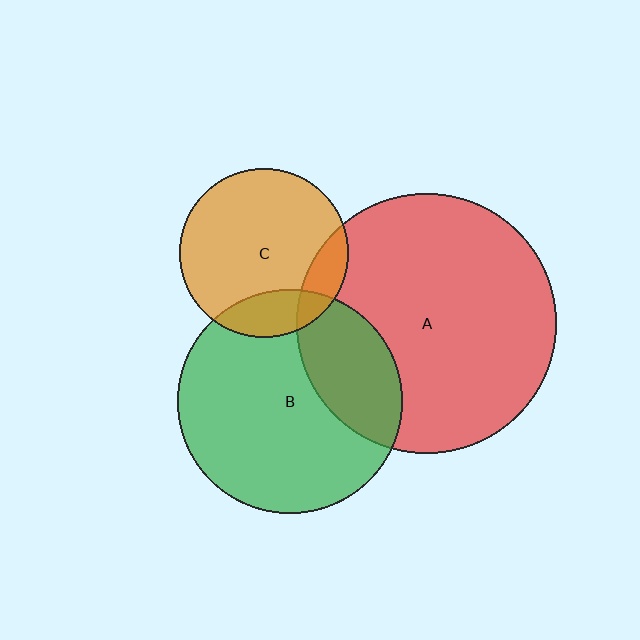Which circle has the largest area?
Circle A (red).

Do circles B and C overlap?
Yes.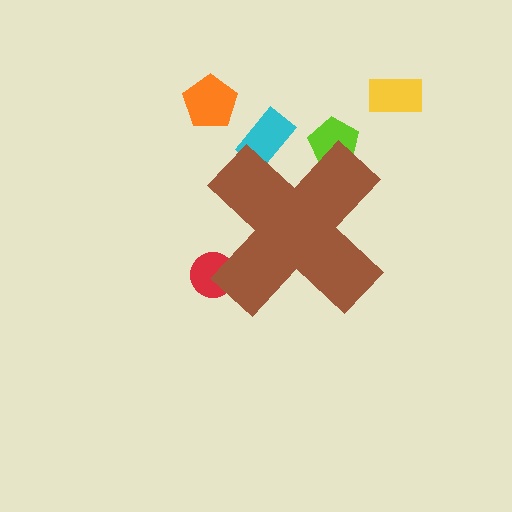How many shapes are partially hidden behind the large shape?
3 shapes are partially hidden.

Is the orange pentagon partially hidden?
No, the orange pentagon is fully visible.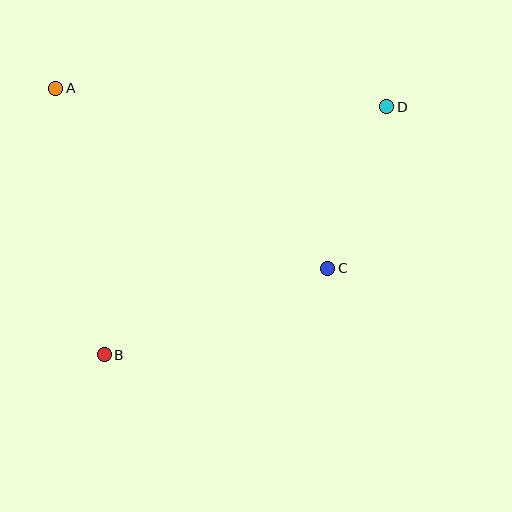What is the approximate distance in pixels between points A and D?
The distance between A and D is approximately 332 pixels.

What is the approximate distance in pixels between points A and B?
The distance between A and B is approximately 271 pixels.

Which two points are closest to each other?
Points C and D are closest to each other.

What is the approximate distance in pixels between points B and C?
The distance between B and C is approximately 240 pixels.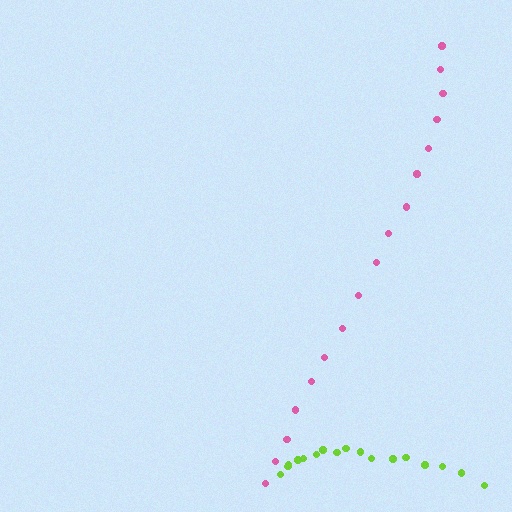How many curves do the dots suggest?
There are 2 distinct paths.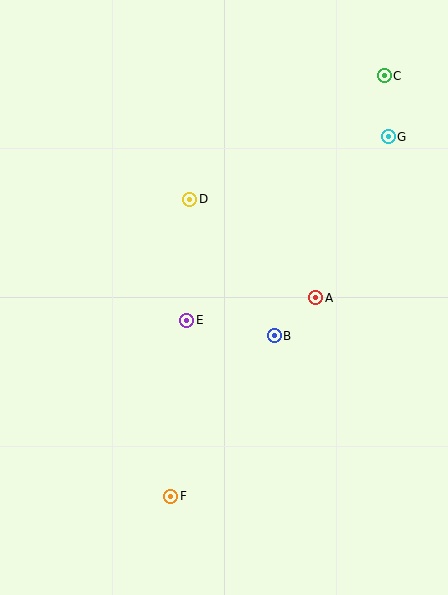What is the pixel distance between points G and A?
The distance between G and A is 177 pixels.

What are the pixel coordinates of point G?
Point G is at (388, 137).